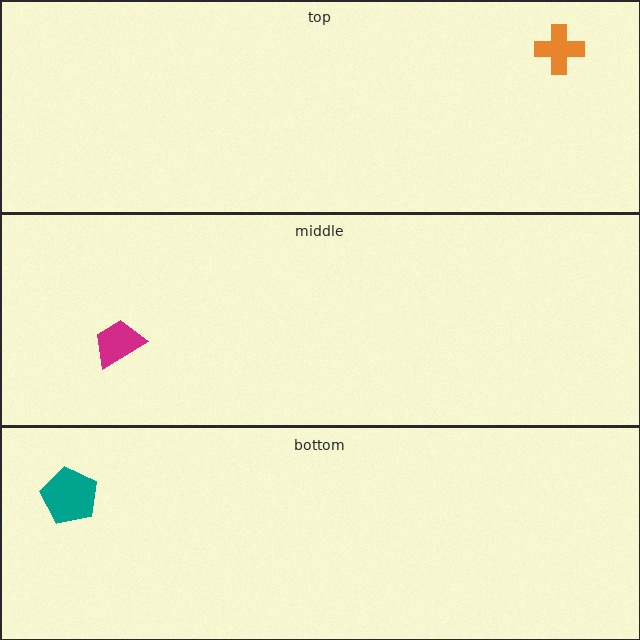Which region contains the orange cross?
The top region.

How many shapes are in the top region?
1.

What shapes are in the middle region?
The magenta trapezoid.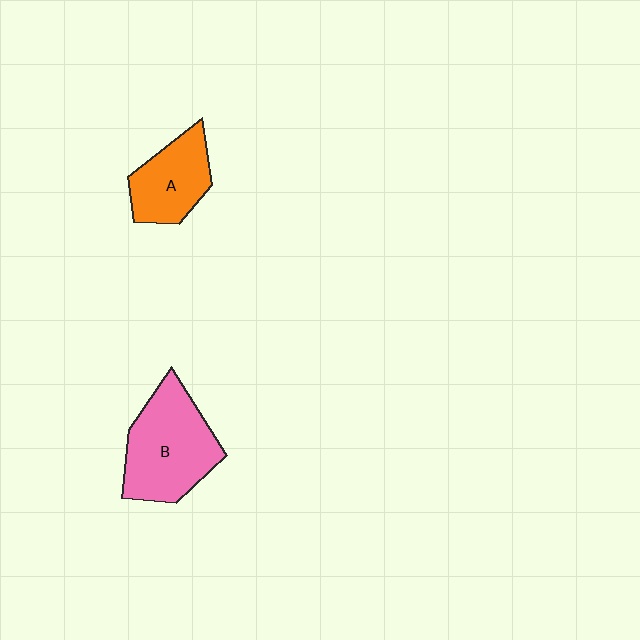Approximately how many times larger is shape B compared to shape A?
Approximately 1.5 times.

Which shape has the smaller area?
Shape A (orange).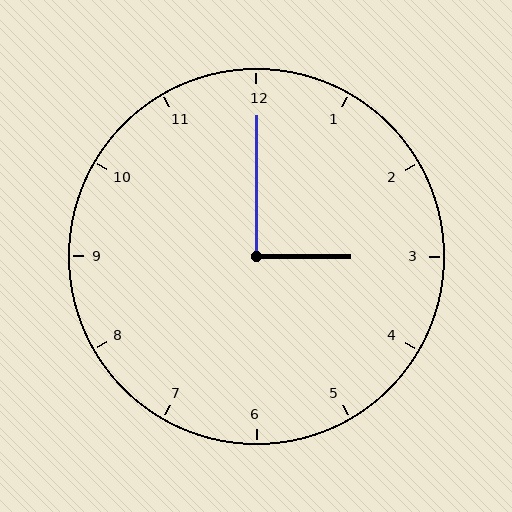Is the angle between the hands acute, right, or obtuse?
It is right.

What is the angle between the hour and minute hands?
Approximately 90 degrees.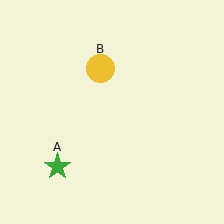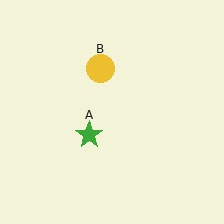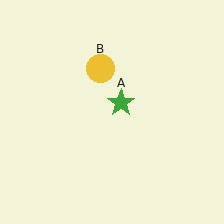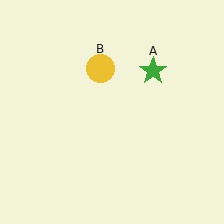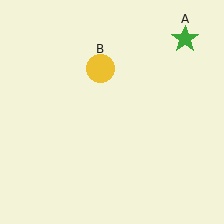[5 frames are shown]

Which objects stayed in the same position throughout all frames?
Yellow circle (object B) remained stationary.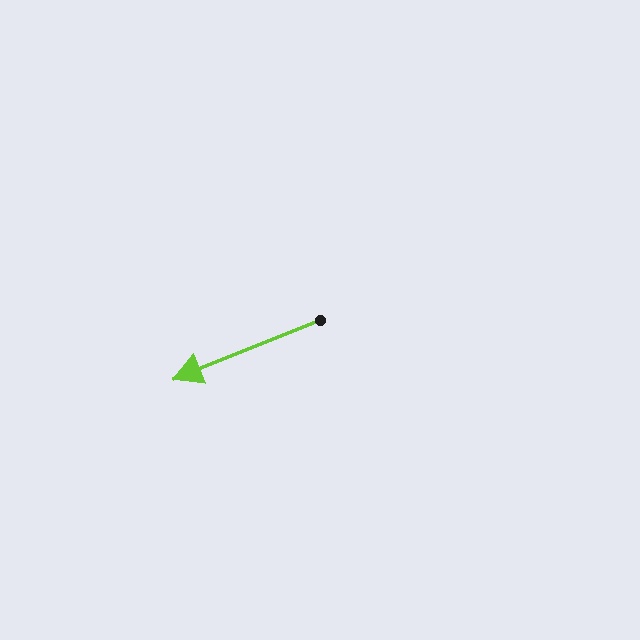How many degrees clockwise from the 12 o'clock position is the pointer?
Approximately 248 degrees.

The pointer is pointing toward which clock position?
Roughly 8 o'clock.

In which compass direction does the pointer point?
West.